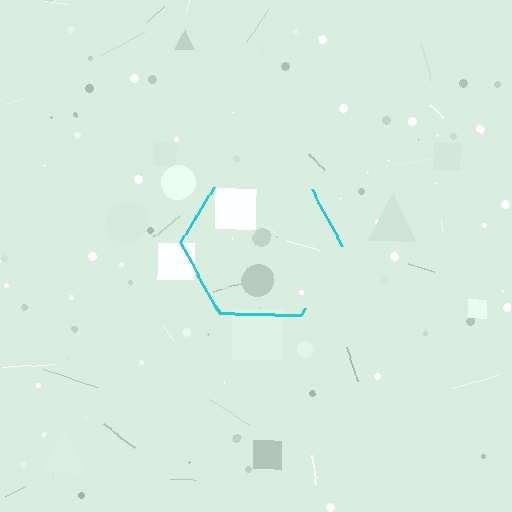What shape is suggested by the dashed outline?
The dashed outline suggests a hexagon.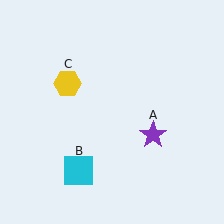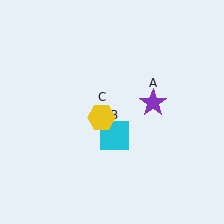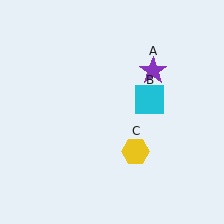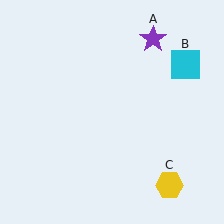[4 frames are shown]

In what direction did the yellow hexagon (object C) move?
The yellow hexagon (object C) moved down and to the right.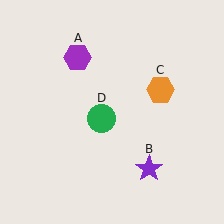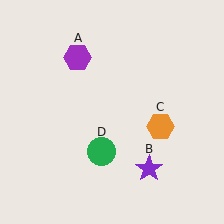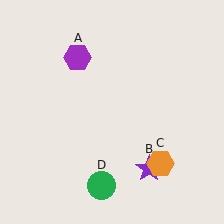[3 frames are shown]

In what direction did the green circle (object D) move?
The green circle (object D) moved down.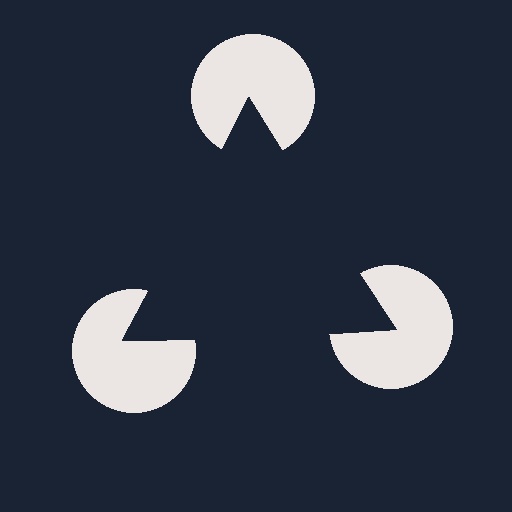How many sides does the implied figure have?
3 sides.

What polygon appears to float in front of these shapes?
An illusory triangle — its edges are inferred from the aligned wedge cuts in the pac-man discs, not physically drawn.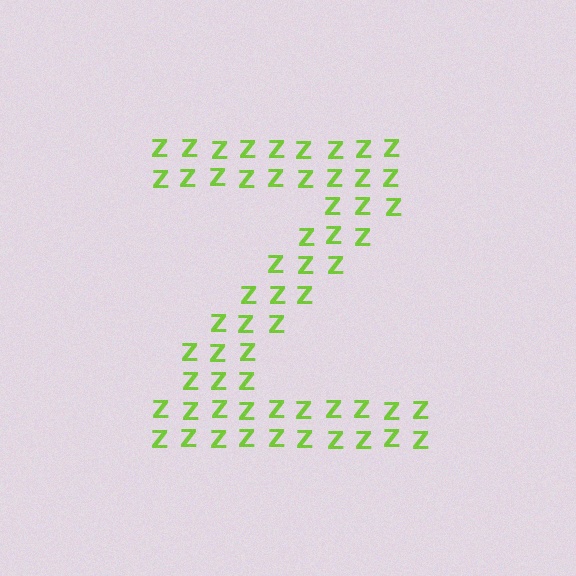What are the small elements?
The small elements are letter Z's.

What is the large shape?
The large shape is the letter Z.